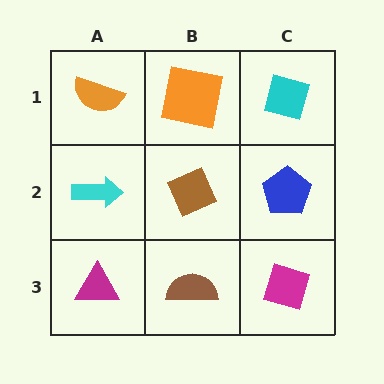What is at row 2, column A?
A cyan arrow.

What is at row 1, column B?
An orange square.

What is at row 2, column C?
A blue pentagon.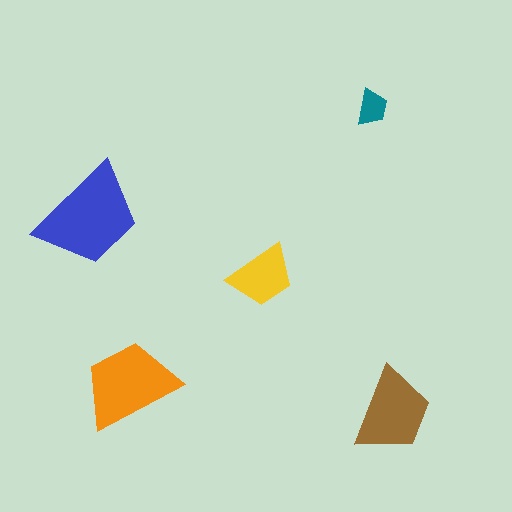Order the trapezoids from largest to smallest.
the blue one, the orange one, the brown one, the yellow one, the teal one.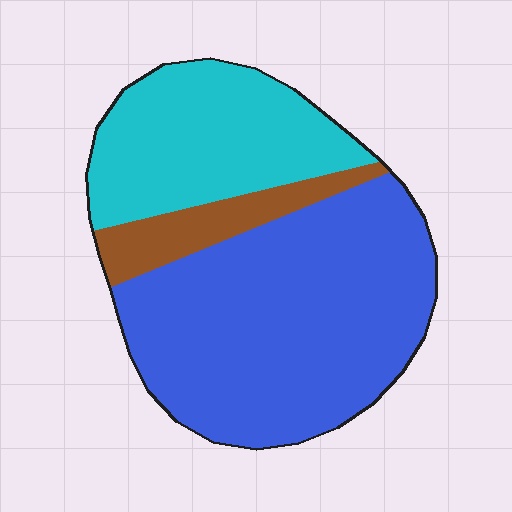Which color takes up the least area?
Brown, at roughly 10%.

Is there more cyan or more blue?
Blue.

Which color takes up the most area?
Blue, at roughly 60%.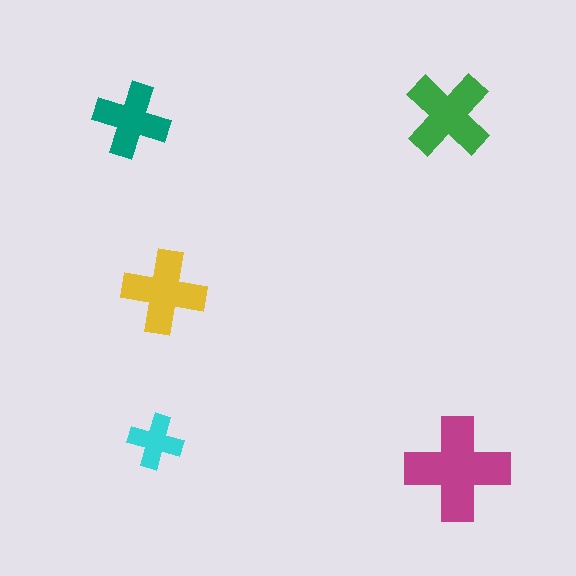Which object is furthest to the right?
The magenta cross is rightmost.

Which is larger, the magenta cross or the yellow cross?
The magenta one.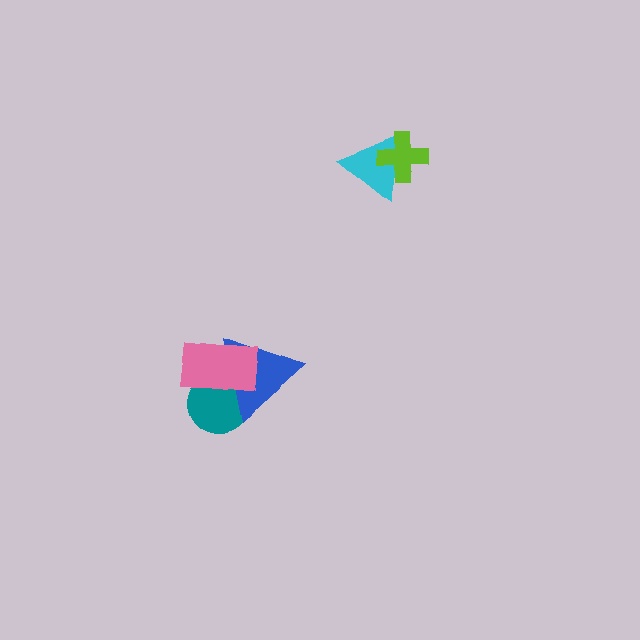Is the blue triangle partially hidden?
Yes, it is partially covered by another shape.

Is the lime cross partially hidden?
No, no other shape covers it.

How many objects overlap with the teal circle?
2 objects overlap with the teal circle.